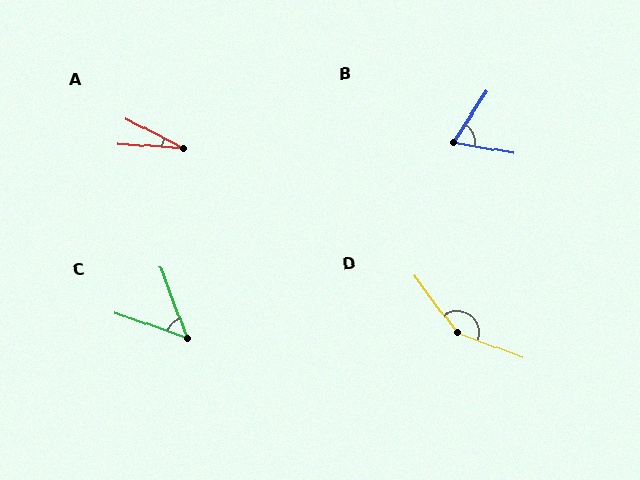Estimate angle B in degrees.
Approximately 67 degrees.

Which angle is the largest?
D, at approximately 147 degrees.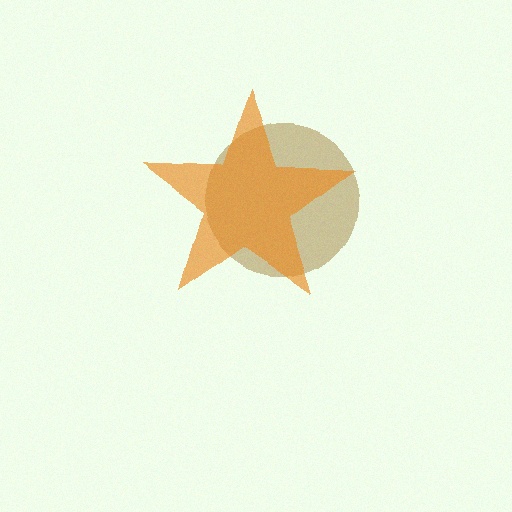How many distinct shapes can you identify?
There are 2 distinct shapes: a brown circle, an orange star.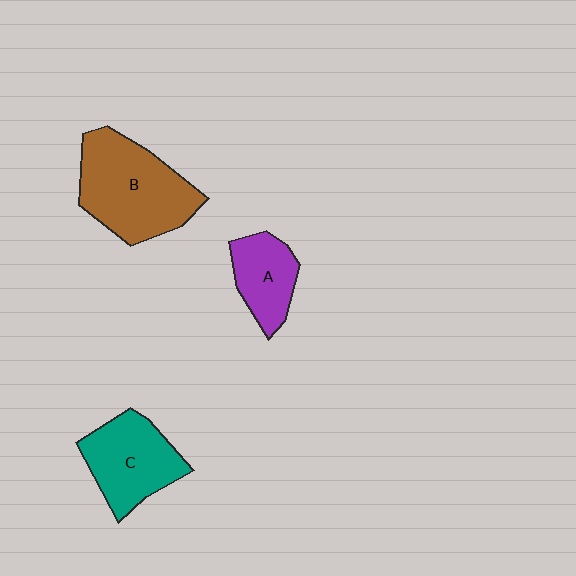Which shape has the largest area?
Shape B (brown).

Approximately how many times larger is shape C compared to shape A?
Approximately 1.4 times.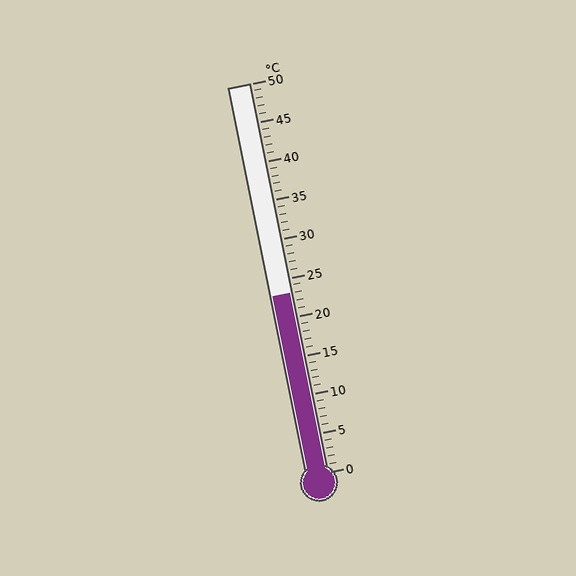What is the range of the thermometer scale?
The thermometer scale ranges from 0°C to 50°C.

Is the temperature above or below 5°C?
The temperature is above 5°C.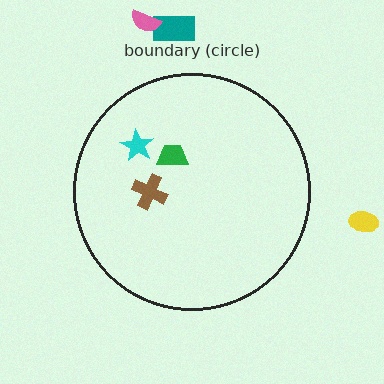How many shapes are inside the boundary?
3 inside, 3 outside.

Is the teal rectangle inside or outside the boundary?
Outside.